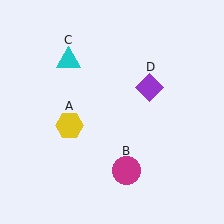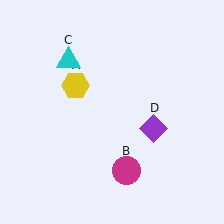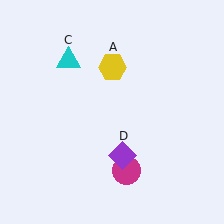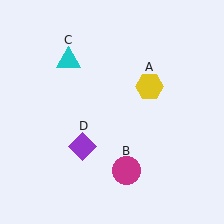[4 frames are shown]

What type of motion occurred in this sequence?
The yellow hexagon (object A), purple diamond (object D) rotated clockwise around the center of the scene.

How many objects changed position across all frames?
2 objects changed position: yellow hexagon (object A), purple diamond (object D).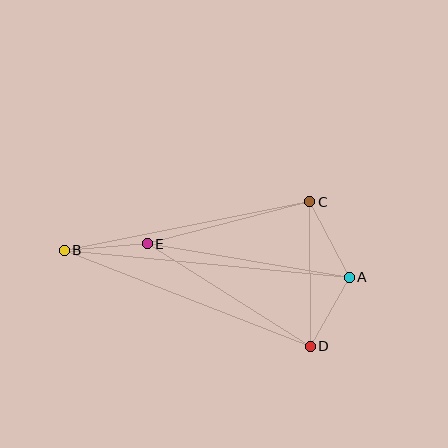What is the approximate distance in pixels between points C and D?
The distance between C and D is approximately 144 pixels.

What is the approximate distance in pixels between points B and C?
The distance between B and C is approximately 250 pixels.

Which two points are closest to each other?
Points A and D are closest to each other.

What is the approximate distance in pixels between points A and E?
The distance between A and E is approximately 205 pixels.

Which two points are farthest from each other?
Points A and B are farthest from each other.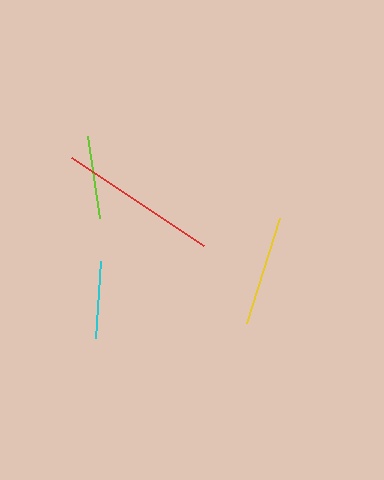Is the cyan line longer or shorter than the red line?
The red line is longer than the cyan line.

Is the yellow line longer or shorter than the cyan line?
The yellow line is longer than the cyan line.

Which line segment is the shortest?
The cyan line is the shortest at approximately 77 pixels.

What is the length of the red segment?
The red segment is approximately 159 pixels long.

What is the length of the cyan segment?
The cyan segment is approximately 77 pixels long.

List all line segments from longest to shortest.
From longest to shortest: red, yellow, lime, cyan.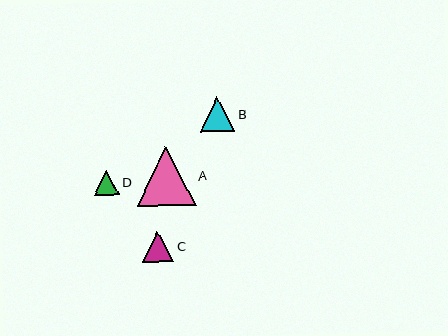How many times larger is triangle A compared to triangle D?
Triangle A is approximately 2.4 times the size of triangle D.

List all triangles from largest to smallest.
From largest to smallest: A, B, C, D.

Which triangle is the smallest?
Triangle D is the smallest with a size of approximately 25 pixels.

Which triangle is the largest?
Triangle A is the largest with a size of approximately 59 pixels.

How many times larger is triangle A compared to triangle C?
Triangle A is approximately 1.9 times the size of triangle C.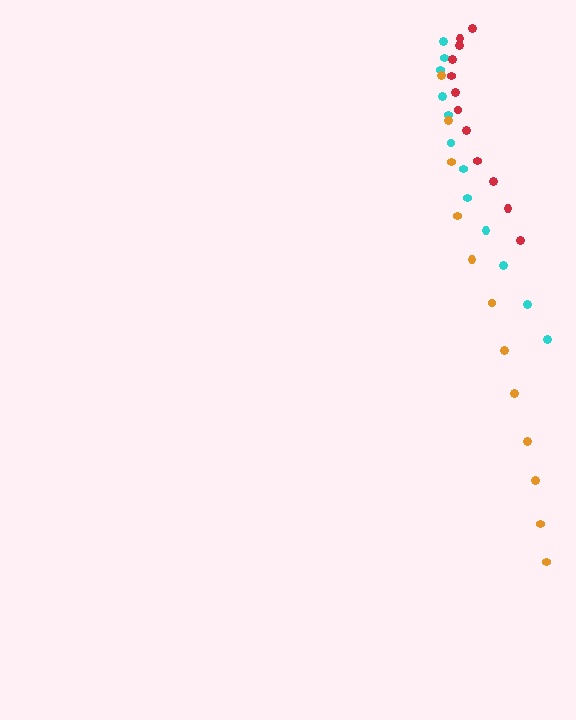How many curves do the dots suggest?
There are 3 distinct paths.